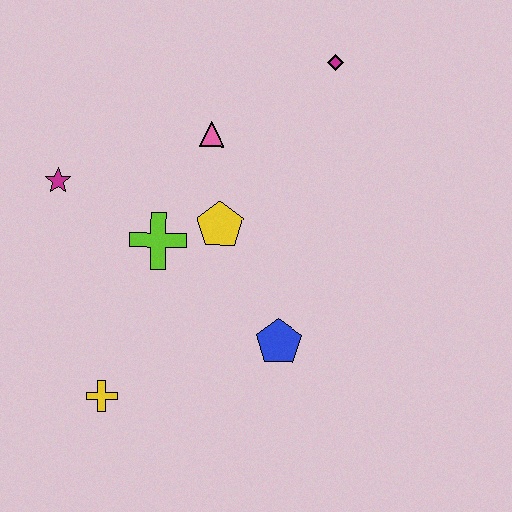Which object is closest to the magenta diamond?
The pink triangle is closest to the magenta diamond.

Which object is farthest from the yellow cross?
The magenta diamond is farthest from the yellow cross.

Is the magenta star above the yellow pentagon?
Yes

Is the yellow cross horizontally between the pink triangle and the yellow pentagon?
No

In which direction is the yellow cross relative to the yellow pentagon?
The yellow cross is below the yellow pentagon.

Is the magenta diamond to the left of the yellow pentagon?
No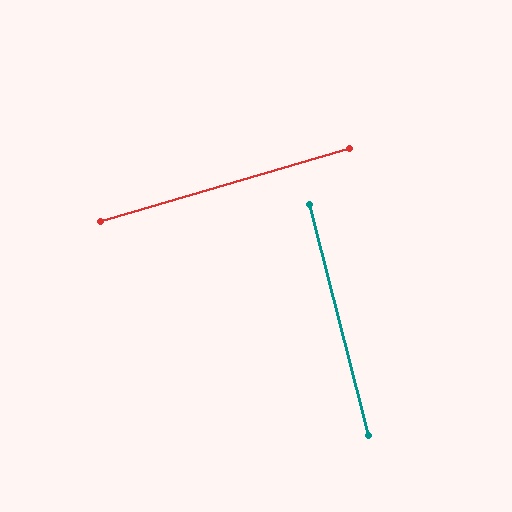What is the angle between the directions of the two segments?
Approximately 88 degrees.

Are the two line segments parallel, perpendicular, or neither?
Perpendicular — they meet at approximately 88°.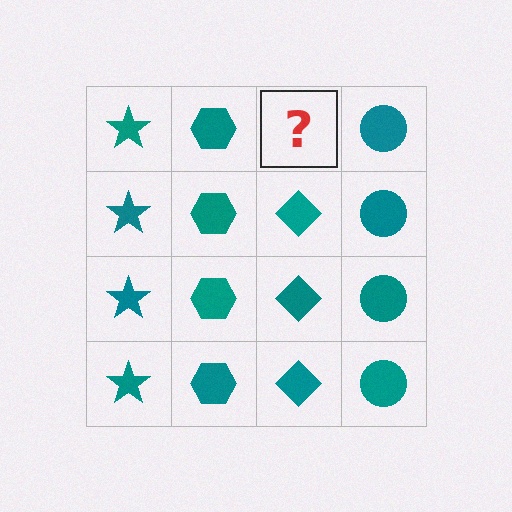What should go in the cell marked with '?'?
The missing cell should contain a teal diamond.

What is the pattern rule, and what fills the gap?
The rule is that each column has a consistent shape. The gap should be filled with a teal diamond.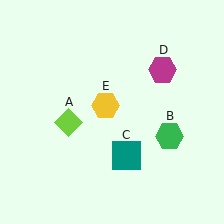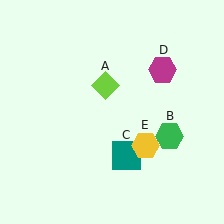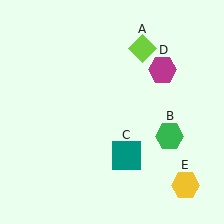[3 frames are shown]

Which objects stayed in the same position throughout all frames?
Green hexagon (object B) and teal square (object C) and magenta hexagon (object D) remained stationary.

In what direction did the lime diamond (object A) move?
The lime diamond (object A) moved up and to the right.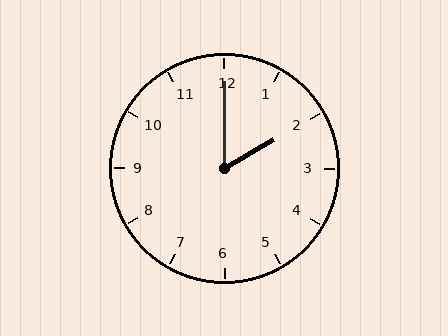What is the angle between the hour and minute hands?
Approximately 60 degrees.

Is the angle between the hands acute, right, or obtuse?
It is acute.